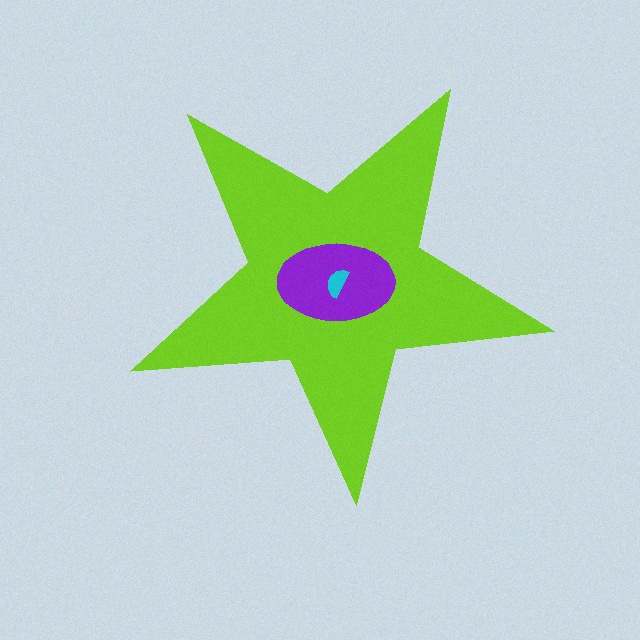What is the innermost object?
The cyan semicircle.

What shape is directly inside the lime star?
The purple ellipse.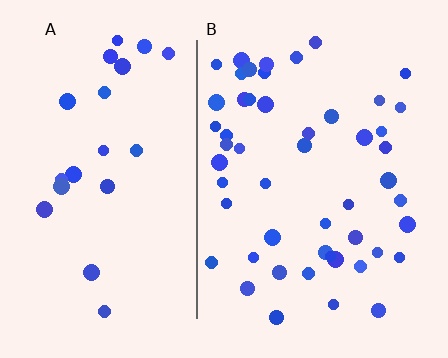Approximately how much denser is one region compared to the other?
Approximately 2.3× — region B over region A.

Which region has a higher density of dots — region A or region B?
B (the right).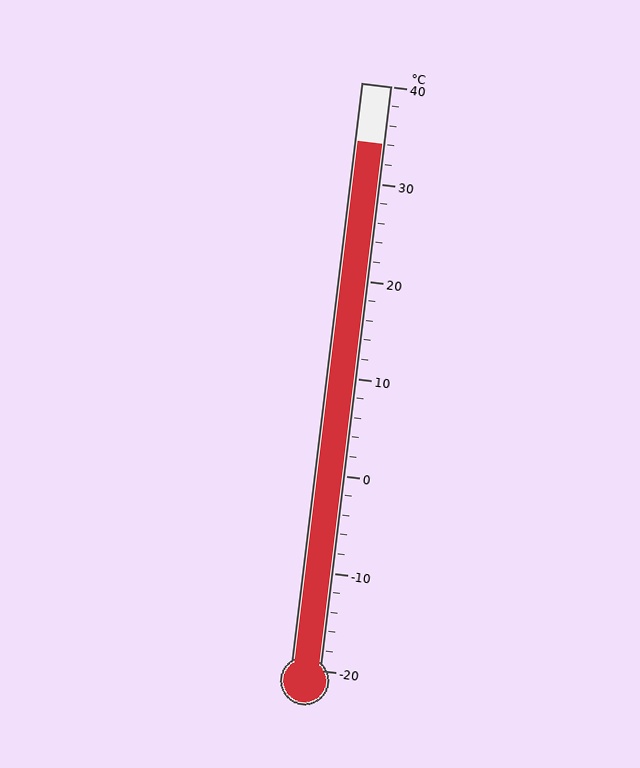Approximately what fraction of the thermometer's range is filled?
The thermometer is filled to approximately 90% of its range.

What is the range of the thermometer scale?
The thermometer scale ranges from -20°C to 40°C.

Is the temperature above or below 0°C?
The temperature is above 0°C.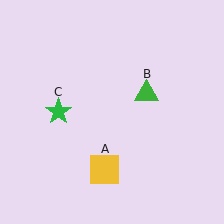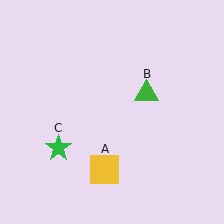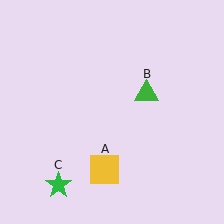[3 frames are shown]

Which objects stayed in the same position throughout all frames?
Yellow square (object A) and green triangle (object B) remained stationary.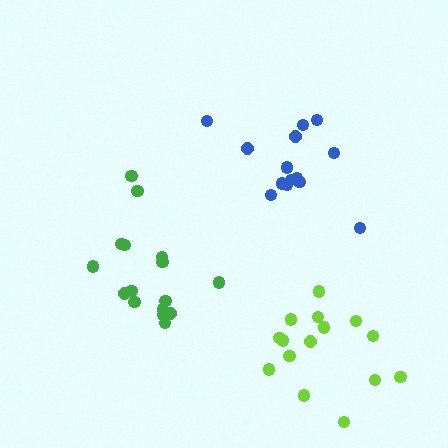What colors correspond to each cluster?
The clusters are colored: lime, blue, green.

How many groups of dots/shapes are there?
There are 3 groups.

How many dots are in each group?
Group 1: 15 dots, Group 2: 14 dots, Group 3: 16 dots (45 total).